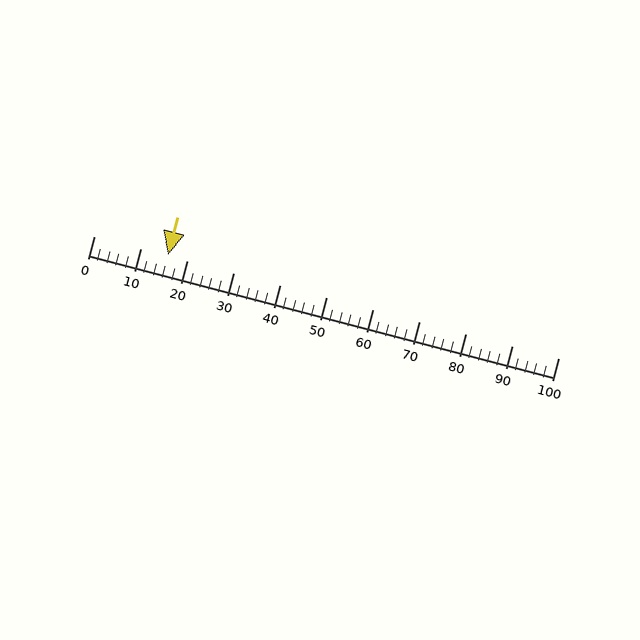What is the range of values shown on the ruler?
The ruler shows values from 0 to 100.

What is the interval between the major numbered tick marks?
The major tick marks are spaced 10 units apart.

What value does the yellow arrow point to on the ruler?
The yellow arrow points to approximately 16.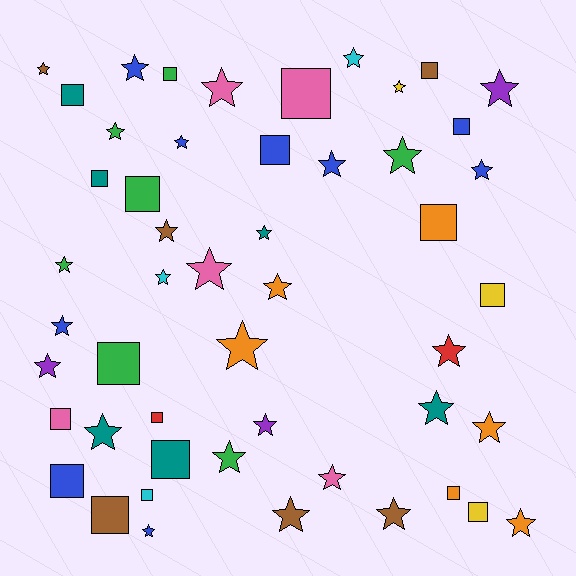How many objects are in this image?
There are 50 objects.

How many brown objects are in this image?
There are 6 brown objects.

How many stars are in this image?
There are 31 stars.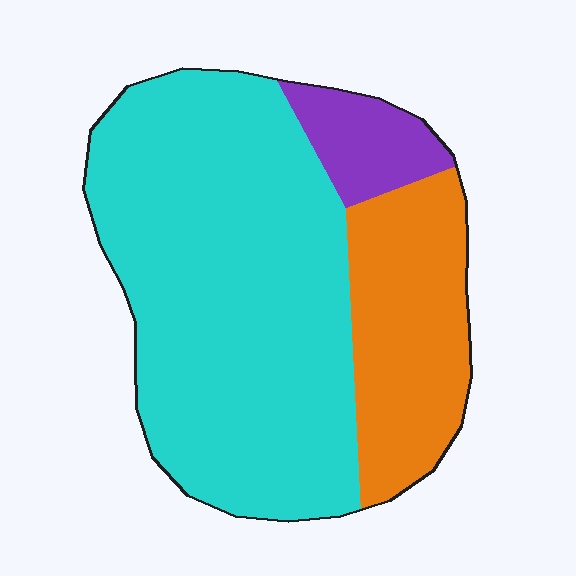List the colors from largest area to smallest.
From largest to smallest: cyan, orange, purple.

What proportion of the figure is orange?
Orange takes up between a sixth and a third of the figure.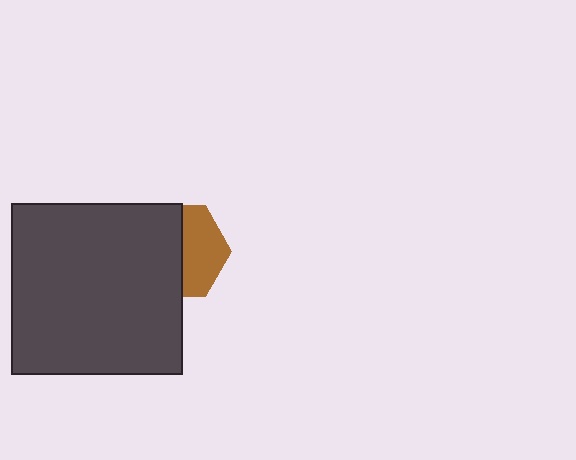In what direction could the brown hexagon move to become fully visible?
The brown hexagon could move right. That would shift it out from behind the dark gray square entirely.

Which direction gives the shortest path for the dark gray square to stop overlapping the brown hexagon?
Moving left gives the shortest separation.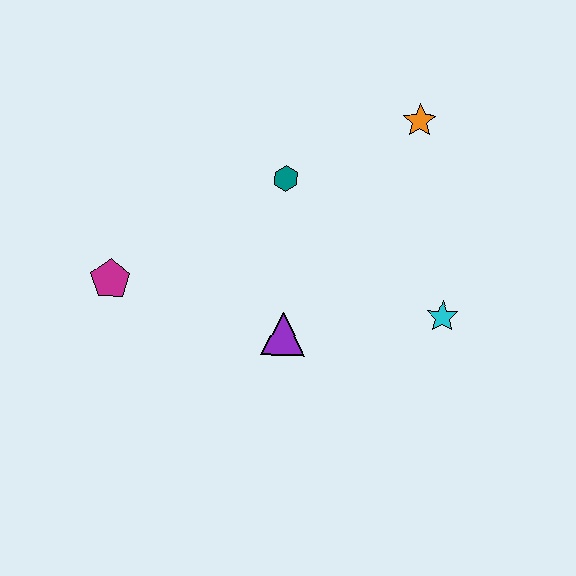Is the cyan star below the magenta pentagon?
Yes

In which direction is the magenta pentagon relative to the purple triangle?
The magenta pentagon is to the left of the purple triangle.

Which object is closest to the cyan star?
The purple triangle is closest to the cyan star.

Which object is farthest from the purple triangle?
The orange star is farthest from the purple triangle.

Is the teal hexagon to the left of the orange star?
Yes